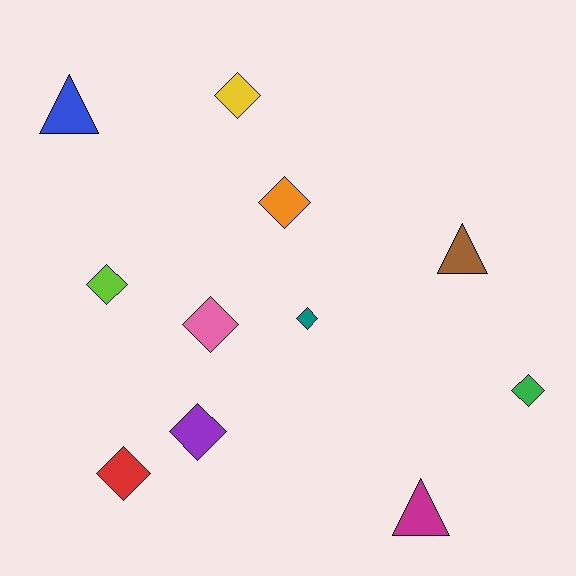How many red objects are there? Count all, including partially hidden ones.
There is 1 red object.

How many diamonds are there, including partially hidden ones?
There are 8 diamonds.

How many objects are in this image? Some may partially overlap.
There are 11 objects.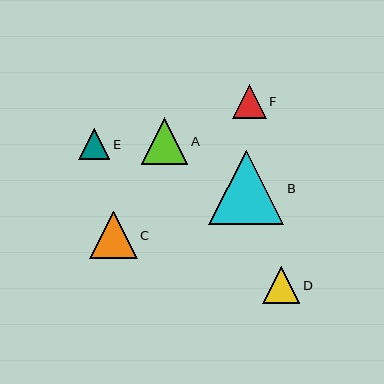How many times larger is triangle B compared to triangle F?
Triangle B is approximately 2.2 times the size of triangle F.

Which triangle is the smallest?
Triangle E is the smallest with a size of approximately 31 pixels.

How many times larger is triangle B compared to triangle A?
Triangle B is approximately 1.6 times the size of triangle A.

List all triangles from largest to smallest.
From largest to smallest: B, C, A, D, F, E.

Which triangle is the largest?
Triangle B is the largest with a size of approximately 75 pixels.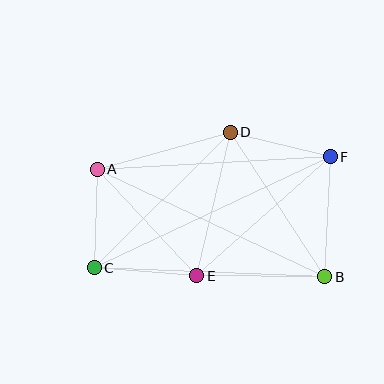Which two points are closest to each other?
Points A and C are closest to each other.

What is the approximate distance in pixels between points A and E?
The distance between A and E is approximately 146 pixels.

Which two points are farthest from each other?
Points C and F are farthest from each other.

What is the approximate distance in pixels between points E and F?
The distance between E and F is approximately 179 pixels.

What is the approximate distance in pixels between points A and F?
The distance between A and F is approximately 233 pixels.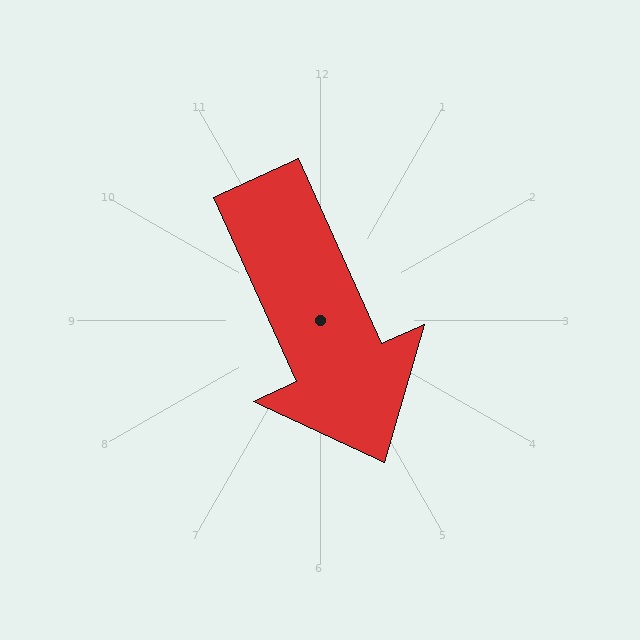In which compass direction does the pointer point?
Southeast.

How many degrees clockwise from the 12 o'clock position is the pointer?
Approximately 156 degrees.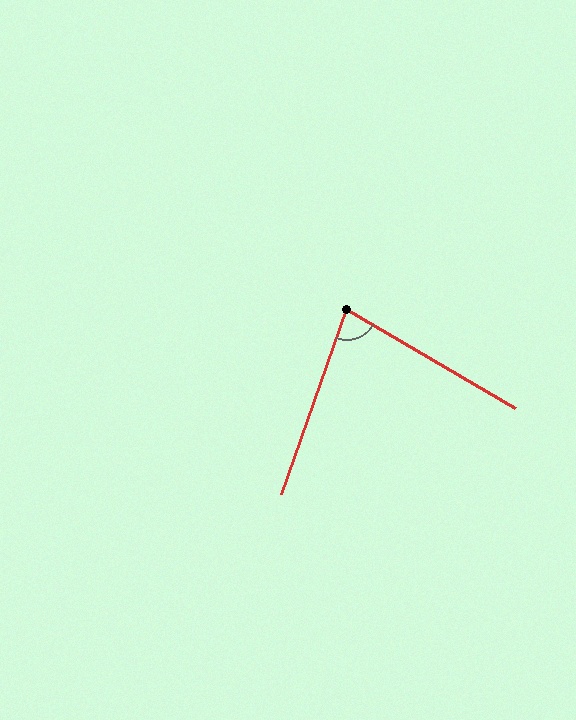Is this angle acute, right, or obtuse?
It is acute.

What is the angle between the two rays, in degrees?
Approximately 79 degrees.